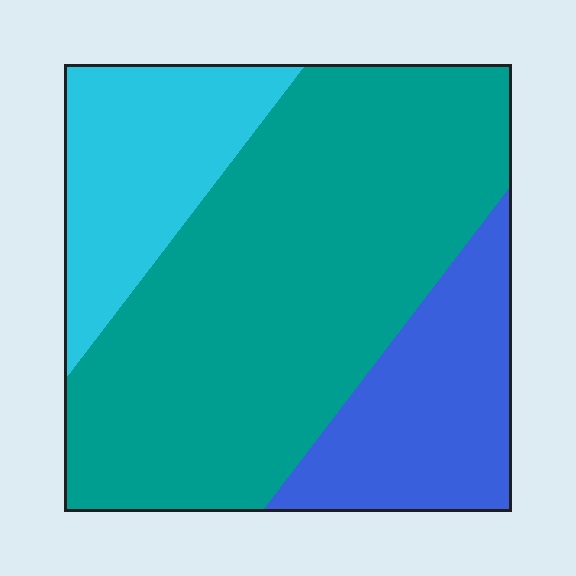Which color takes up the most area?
Teal, at roughly 60%.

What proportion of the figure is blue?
Blue takes up less than a quarter of the figure.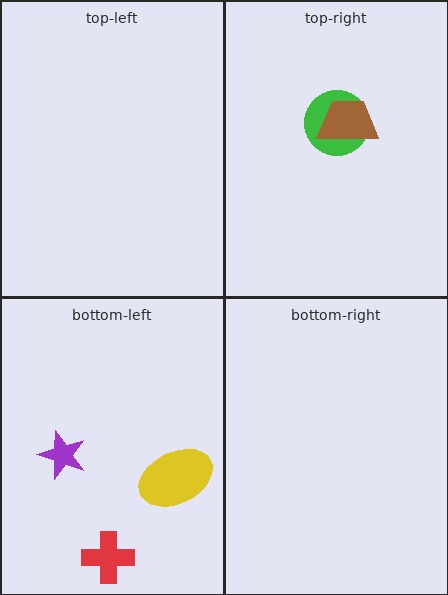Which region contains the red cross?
The bottom-left region.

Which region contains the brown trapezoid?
The top-right region.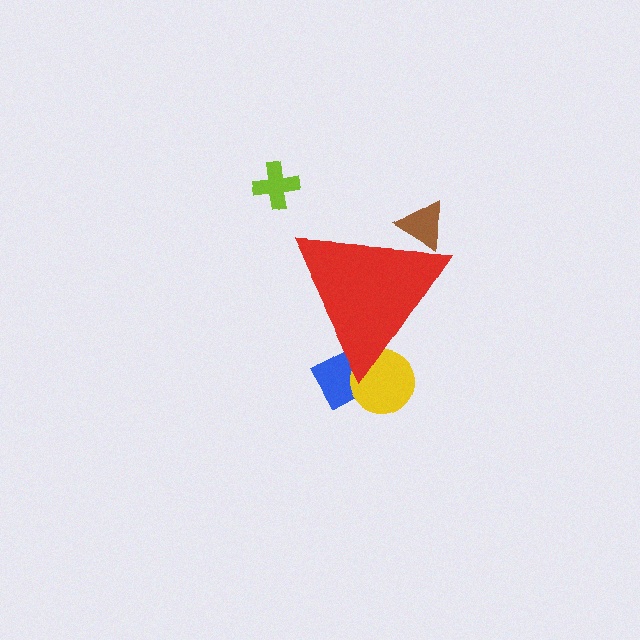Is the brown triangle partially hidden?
Yes, the brown triangle is partially hidden behind the red triangle.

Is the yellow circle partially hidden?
Yes, the yellow circle is partially hidden behind the red triangle.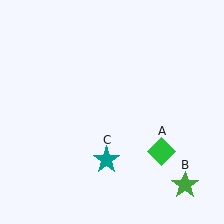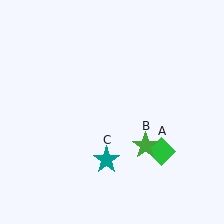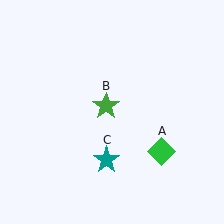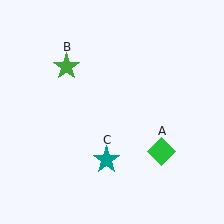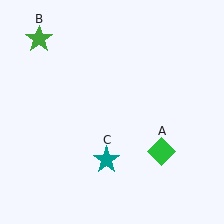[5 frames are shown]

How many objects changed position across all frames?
1 object changed position: green star (object B).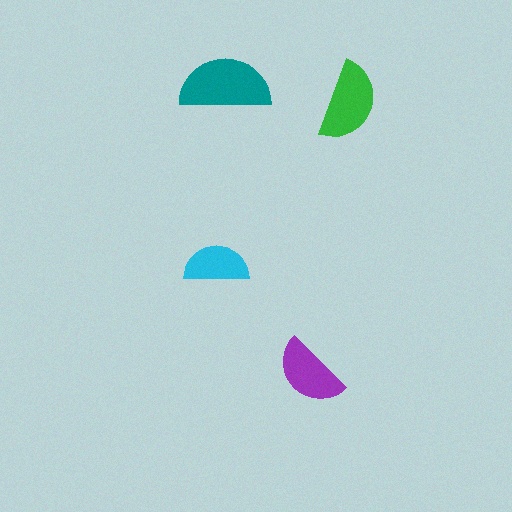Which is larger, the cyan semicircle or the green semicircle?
The green one.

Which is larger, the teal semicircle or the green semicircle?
The teal one.